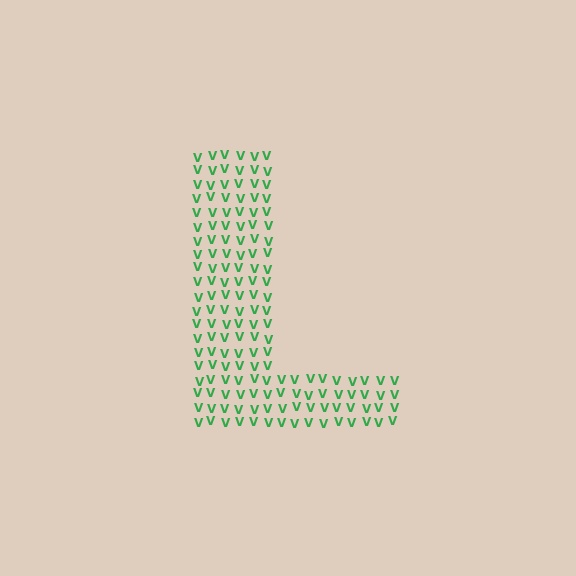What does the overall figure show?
The overall figure shows the letter L.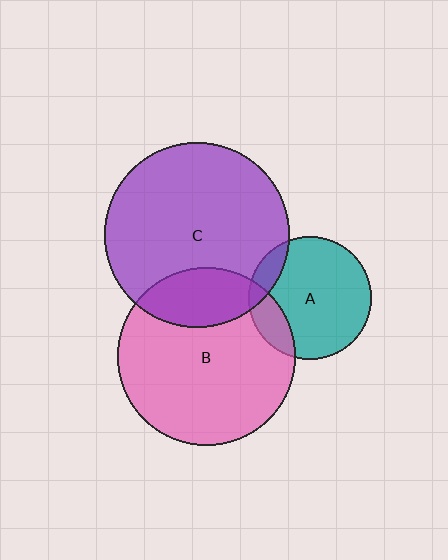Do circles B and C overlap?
Yes.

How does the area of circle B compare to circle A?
Approximately 2.1 times.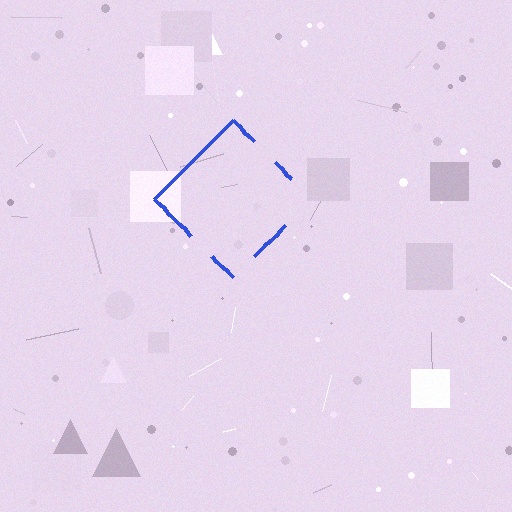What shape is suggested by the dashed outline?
The dashed outline suggests a diamond.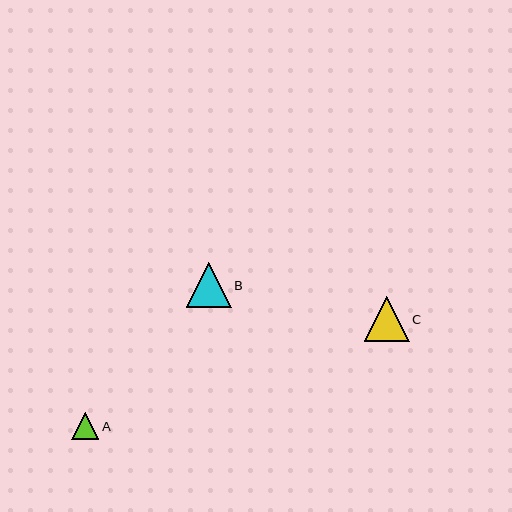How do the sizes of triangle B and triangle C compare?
Triangle B and triangle C are approximately the same size.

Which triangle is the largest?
Triangle B is the largest with a size of approximately 45 pixels.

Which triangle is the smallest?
Triangle A is the smallest with a size of approximately 27 pixels.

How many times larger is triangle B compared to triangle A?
Triangle B is approximately 1.7 times the size of triangle A.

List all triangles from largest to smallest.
From largest to smallest: B, C, A.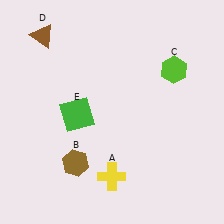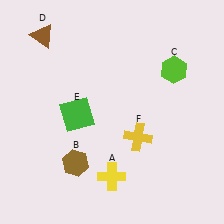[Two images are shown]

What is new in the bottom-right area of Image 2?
A yellow cross (F) was added in the bottom-right area of Image 2.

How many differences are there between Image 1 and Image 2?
There is 1 difference between the two images.